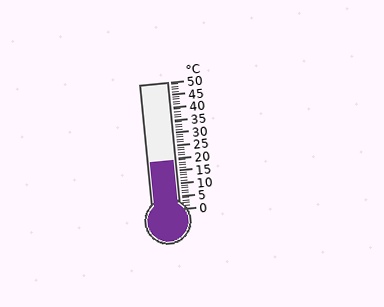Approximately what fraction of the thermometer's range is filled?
The thermometer is filled to approximately 40% of its range.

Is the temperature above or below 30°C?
The temperature is below 30°C.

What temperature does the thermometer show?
The thermometer shows approximately 19°C.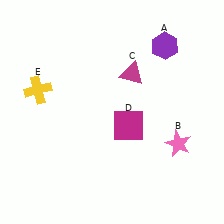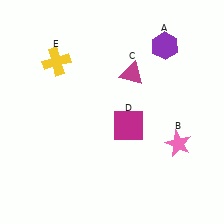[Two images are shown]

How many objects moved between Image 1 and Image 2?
1 object moved between the two images.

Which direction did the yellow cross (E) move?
The yellow cross (E) moved up.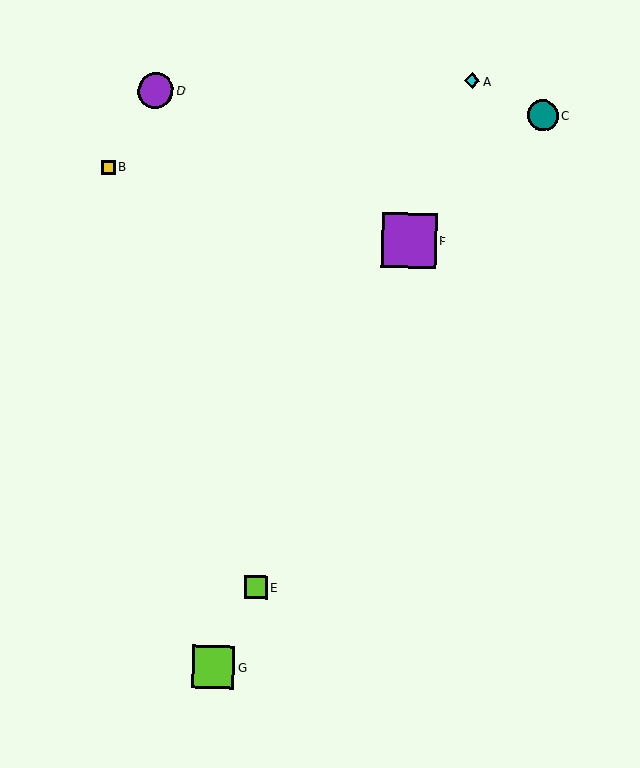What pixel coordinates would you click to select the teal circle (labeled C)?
Click at (543, 115) to select the teal circle C.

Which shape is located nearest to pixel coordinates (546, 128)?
The teal circle (labeled C) at (543, 115) is nearest to that location.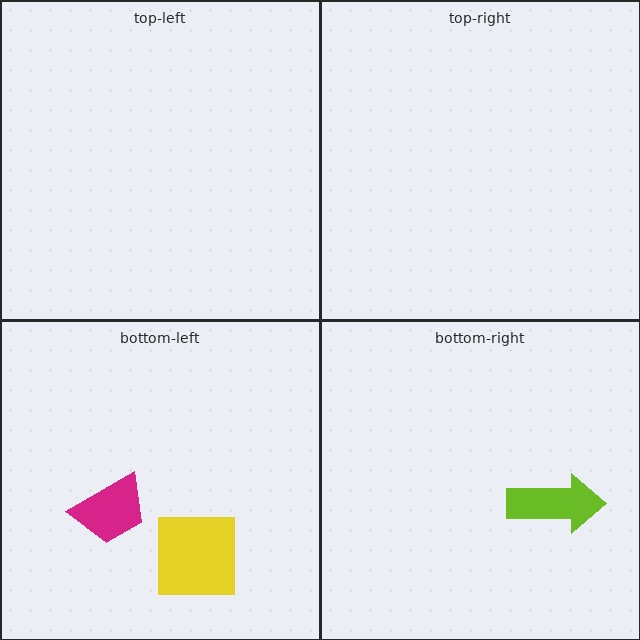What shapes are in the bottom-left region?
The magenta trapezoid, the yellow square.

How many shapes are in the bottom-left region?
2.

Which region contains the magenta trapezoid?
The bottom-left region.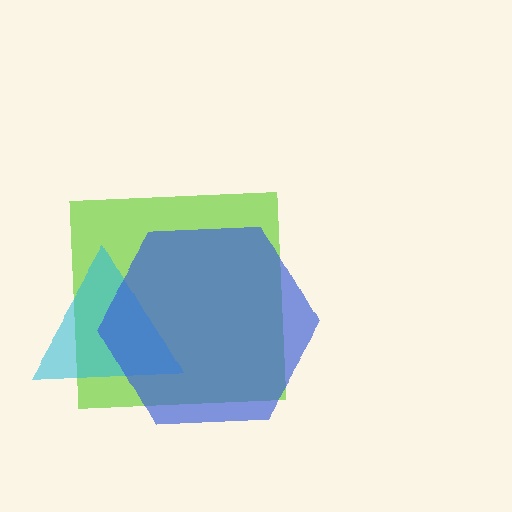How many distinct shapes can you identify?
There are 3 distinct shapes: a lime square, a cyan triangle, a blue hexagon.